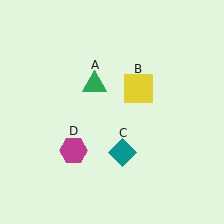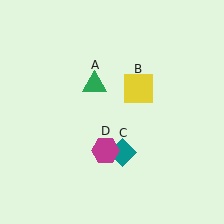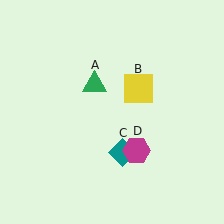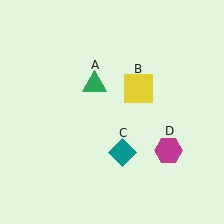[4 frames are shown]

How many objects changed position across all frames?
1 object changed position: magenta hexagon (object D).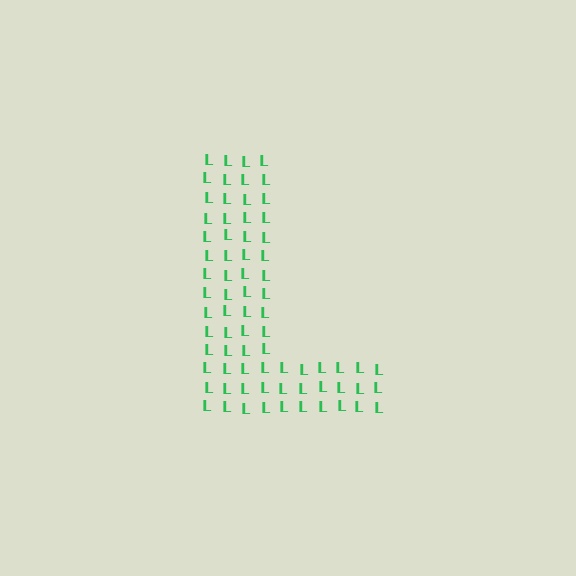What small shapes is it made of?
It is made of small letter L's.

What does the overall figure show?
The overall figure shows the letter L.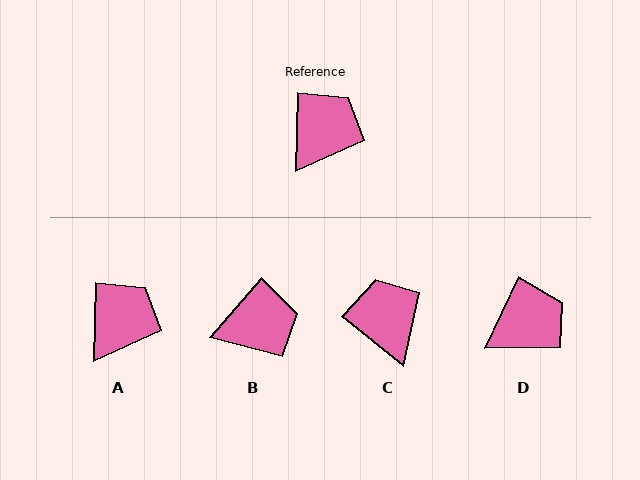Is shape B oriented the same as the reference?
No, it is off by about 40 degrees.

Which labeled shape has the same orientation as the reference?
A.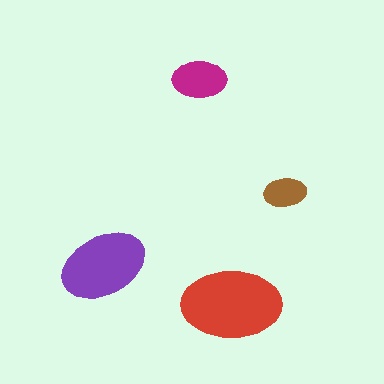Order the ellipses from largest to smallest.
the red one, the purple one, the magenta one, the brown one.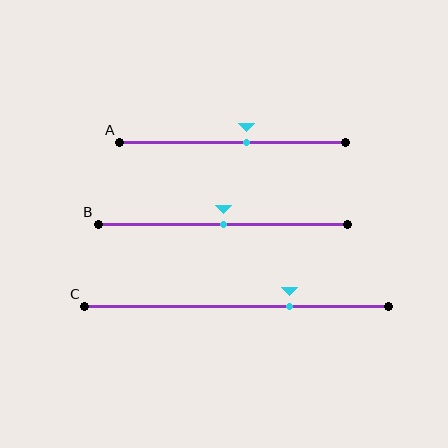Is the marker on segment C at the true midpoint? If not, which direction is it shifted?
No, the marker on segment C is shifted to the right by about 18% of the segment length.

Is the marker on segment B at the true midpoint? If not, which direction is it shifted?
Yes, the marker on segment B is at the true midpoint.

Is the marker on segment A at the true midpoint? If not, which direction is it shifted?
No, the marker on segment A is shifted to the right by about 6% of the segment length.